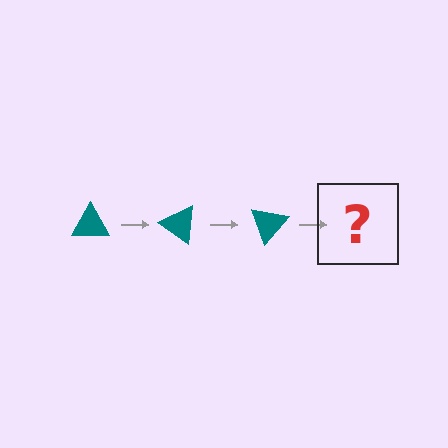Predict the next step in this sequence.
The next step is a teal triangle rotated 105 degrees.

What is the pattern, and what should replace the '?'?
The pattern is that the triangle rotates 35 degrees each step. The '?' should be a teal triangle rotated 105 degrees.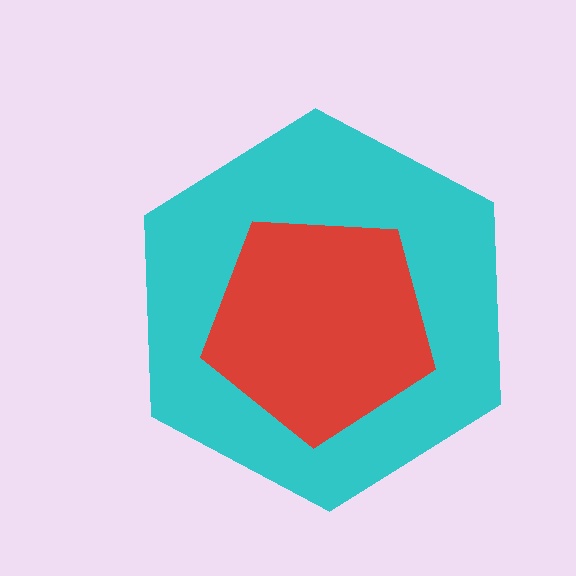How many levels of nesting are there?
2.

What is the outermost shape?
The cyan hexagon.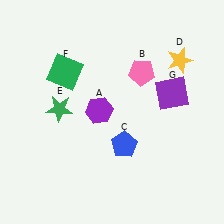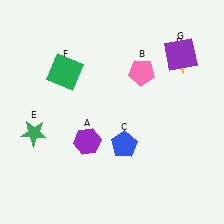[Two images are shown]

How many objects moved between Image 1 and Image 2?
3 objects moved between the two images.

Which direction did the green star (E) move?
The green star (E) moved left.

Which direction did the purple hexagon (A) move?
The purple hexagon (A) moved down.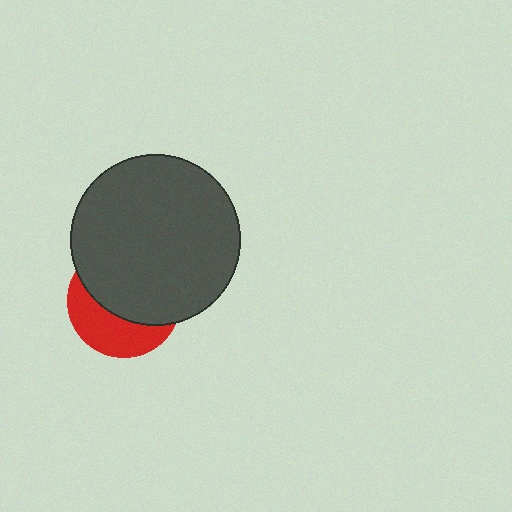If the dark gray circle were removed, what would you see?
You would see the complete red circle.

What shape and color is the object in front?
The object in front is a dark gray circle.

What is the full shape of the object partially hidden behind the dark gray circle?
The partially hidden object is a red circle.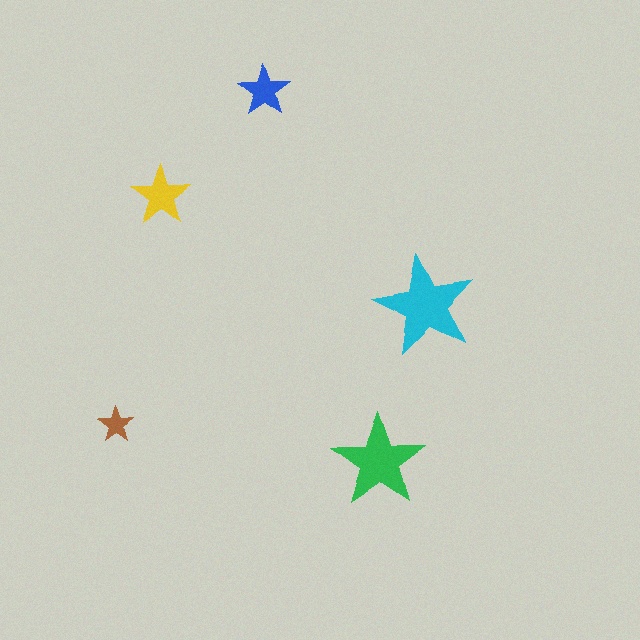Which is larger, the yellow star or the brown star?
The yellow one.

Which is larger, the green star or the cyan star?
The cyan one.